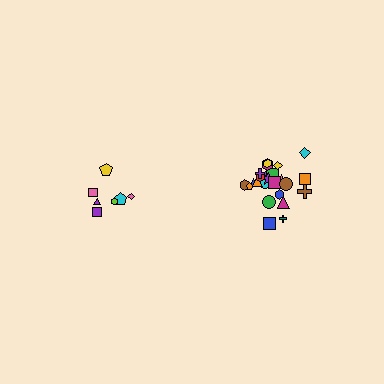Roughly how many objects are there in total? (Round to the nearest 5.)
Roughly 30 objects in total.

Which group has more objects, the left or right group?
The right group.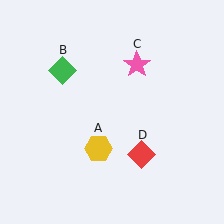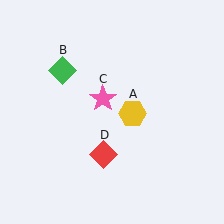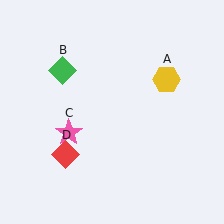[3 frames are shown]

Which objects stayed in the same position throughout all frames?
Green diamond (object B) remained stationary.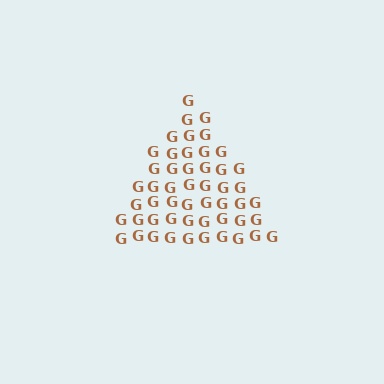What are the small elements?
The small elements are letter G's.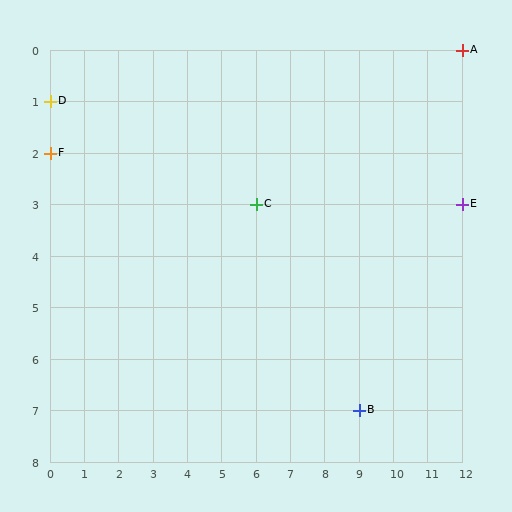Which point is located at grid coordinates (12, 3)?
Point E is at (12, 3).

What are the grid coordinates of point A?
Point A is at grid coordinates (12, 0).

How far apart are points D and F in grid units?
Points D and F are 1 row apart.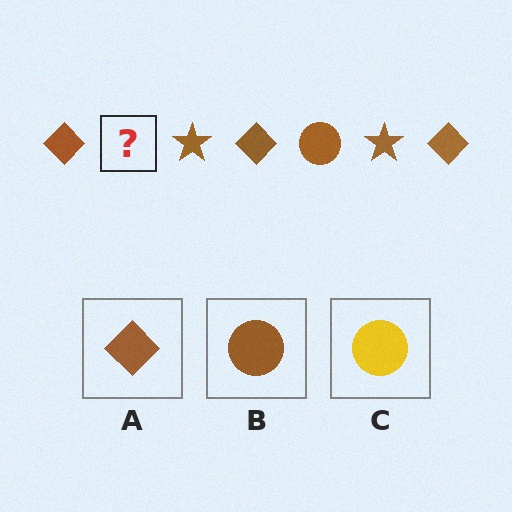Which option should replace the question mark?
Option B.